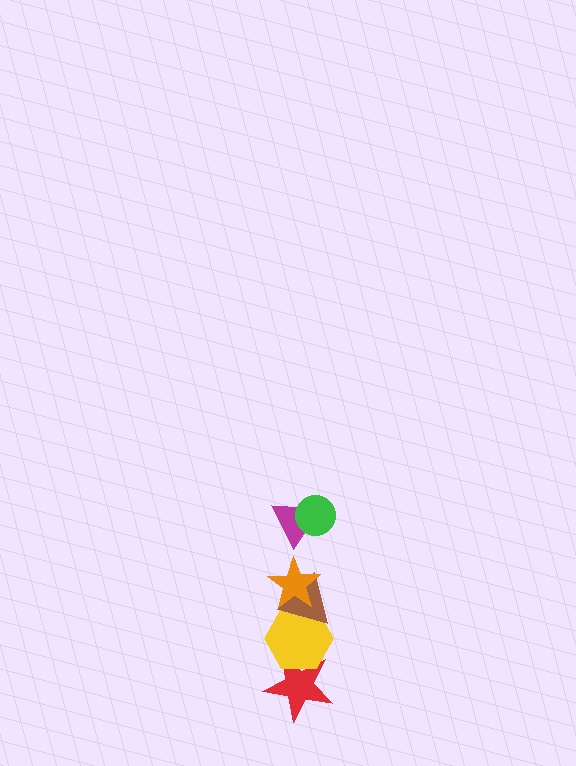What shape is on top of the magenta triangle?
The green circle is on top of the magenta triangle.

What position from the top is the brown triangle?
The brown triangle is 4th from the top.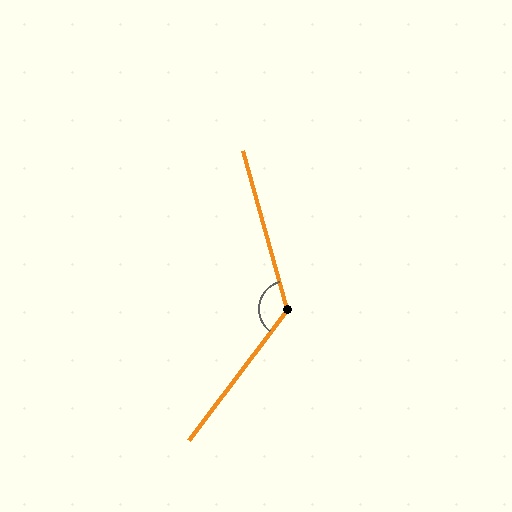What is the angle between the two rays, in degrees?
Approximately 128 degrees.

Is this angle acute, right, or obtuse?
It is obtuse.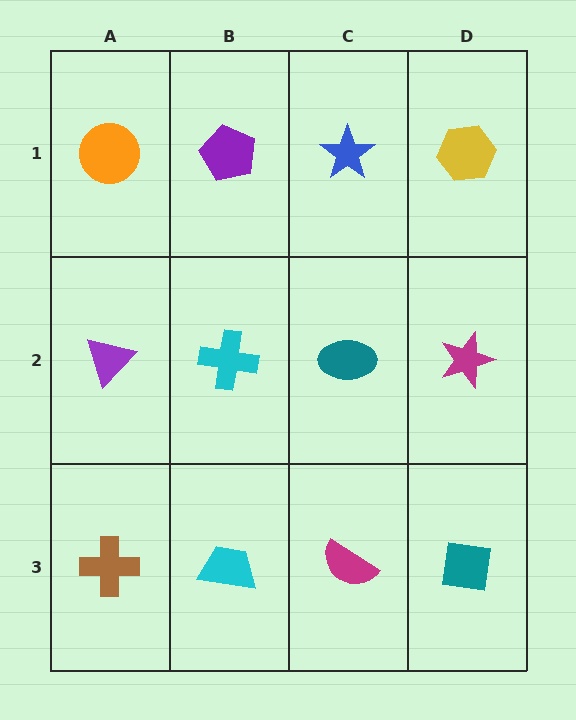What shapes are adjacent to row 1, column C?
A teal ellipse (row 2, column C), a purple pentagon (row 1, column B), a yellow hexagon (row 1, column D).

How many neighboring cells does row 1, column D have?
2.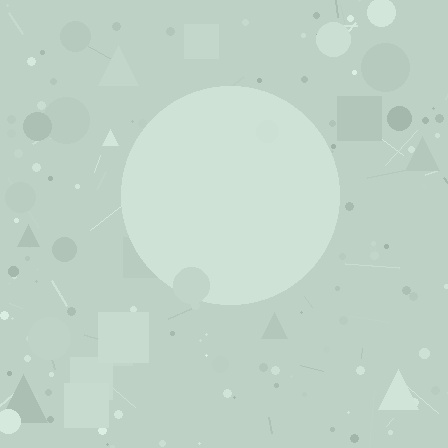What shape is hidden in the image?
A circle is hidden in the image.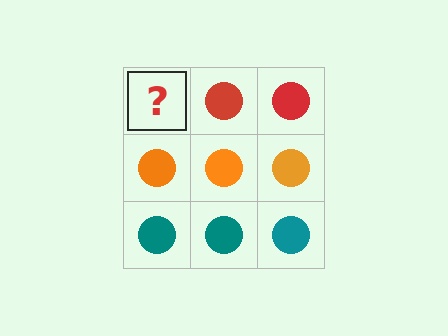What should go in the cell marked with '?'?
The missing cell should contain a red circle.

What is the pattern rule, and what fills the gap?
The rule is that each row has a consistent color. The gap should be filled with a red circle.